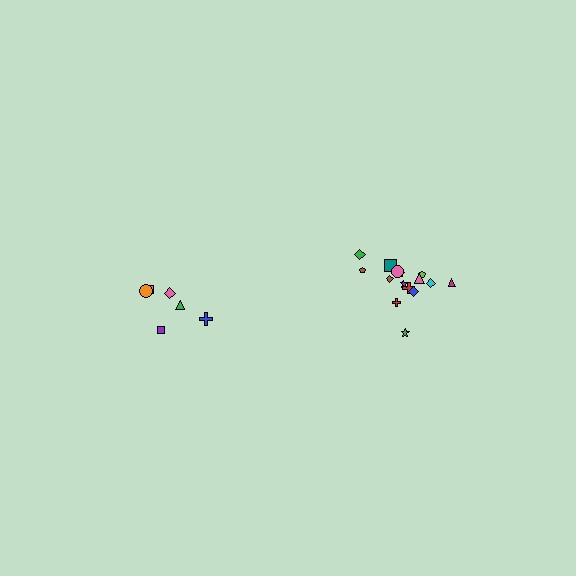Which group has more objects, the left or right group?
The right group.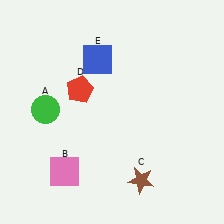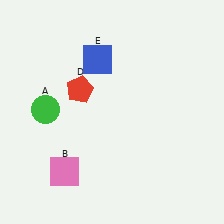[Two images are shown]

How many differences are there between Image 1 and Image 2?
There is 1 difference between the two images.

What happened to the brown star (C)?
The brown star (C) was removed in Image 2. It was in the bottom-right area of Image 1.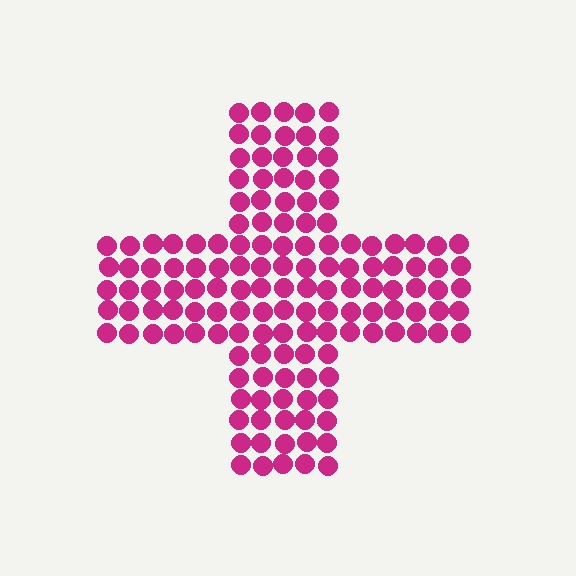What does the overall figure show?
The overall figure shows a cross.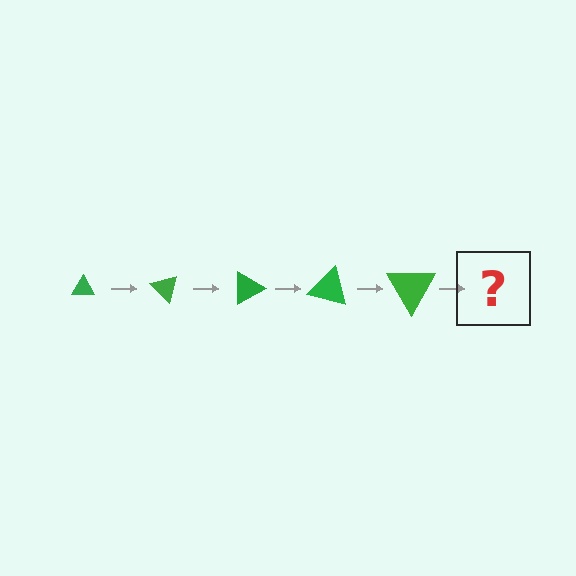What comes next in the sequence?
The next element should be a triangle, larger than the previous one and rotated 225 degrees from the start.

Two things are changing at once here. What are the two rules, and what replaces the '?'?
The two rules are that the triangle grows larger each step and it rotates 45 degrees each step. The '?' should be a triangle, larger than the previous one and rotated 225 degrees from the start.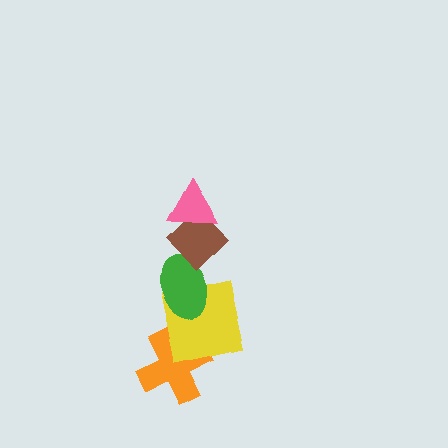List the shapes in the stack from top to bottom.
From top to bottom: the pink triangle, the brown diamond, the green ellipse, the yellow square, the orange cross.